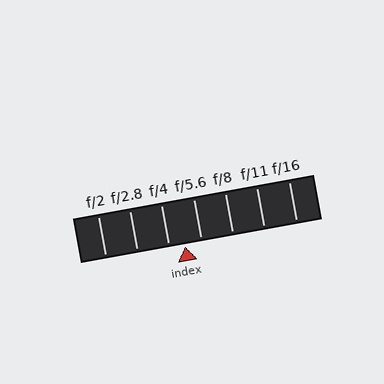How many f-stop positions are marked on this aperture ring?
There are 7 f-stop positions marked.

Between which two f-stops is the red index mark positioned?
The index mark is between f/4 and f/5.6.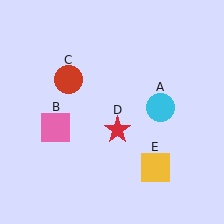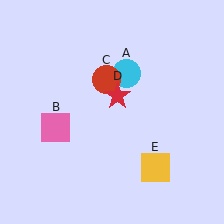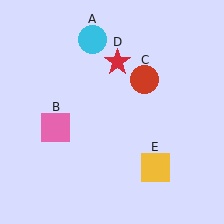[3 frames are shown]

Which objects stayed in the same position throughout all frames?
Pink square (object B) and yellow square (object E) remained stationary.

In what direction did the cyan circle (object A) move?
The cyan circle (object A) moved up and to the left.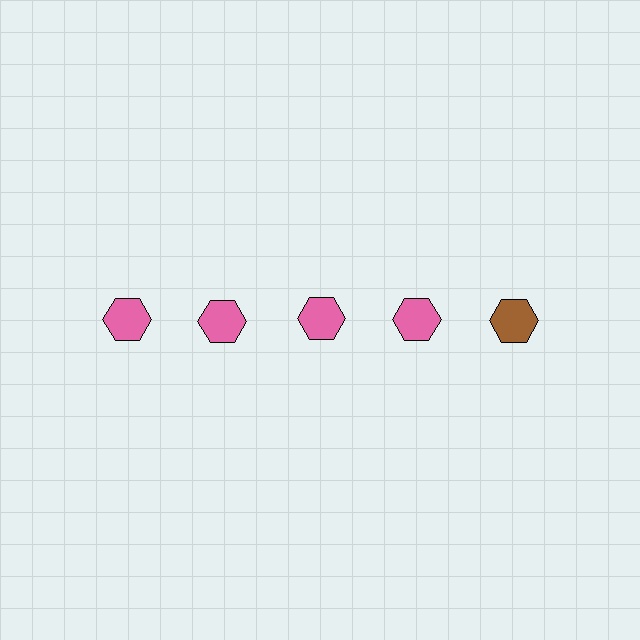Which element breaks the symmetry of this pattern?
The brown hexagon in the top row, rightmost column breaks the symmetry. All other shapes are pink hexagons.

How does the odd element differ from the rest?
It has a different color: brown instead of pink.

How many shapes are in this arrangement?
There are 5 shapes arranged in a grid pattern.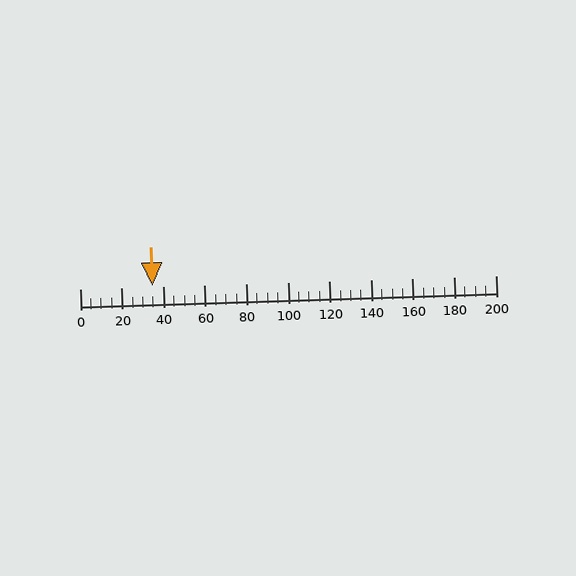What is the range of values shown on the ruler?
The ruler shows values from 0 to 200.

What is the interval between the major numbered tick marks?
The major tick marks are spaced 20 units apart.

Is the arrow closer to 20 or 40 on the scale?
The arrow is closer to 40.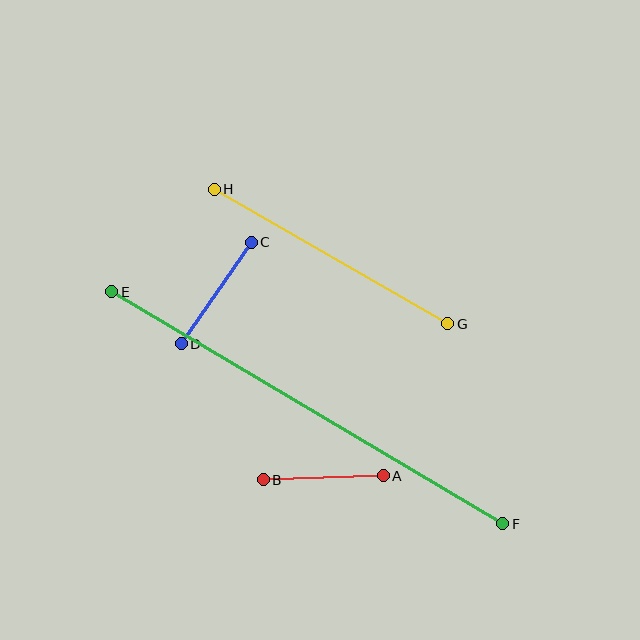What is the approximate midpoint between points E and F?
The midpoint is at approximately (307, 408) pixels.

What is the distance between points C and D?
The distance is approximately 123 pixels.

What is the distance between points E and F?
The distance is approximately 454 pixels.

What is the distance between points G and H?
The distance is approximately 269 pixels.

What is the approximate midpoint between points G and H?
The midpoint is at approximately (331, 257) pixels.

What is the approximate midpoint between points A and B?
The midpoint is at approximately (323, 478) pixels.